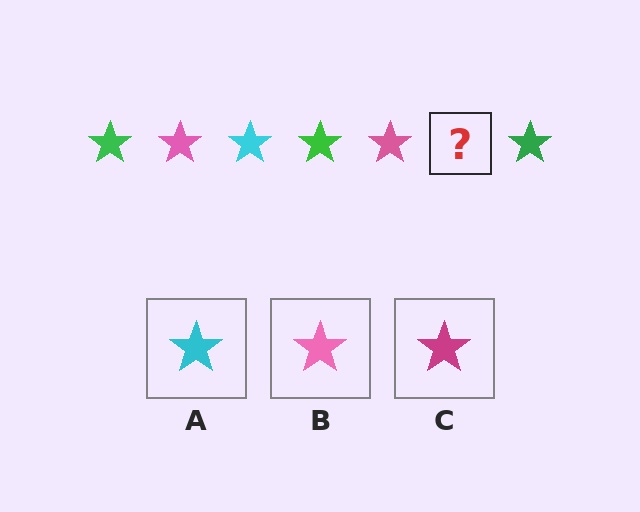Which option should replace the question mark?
Option A.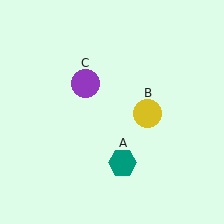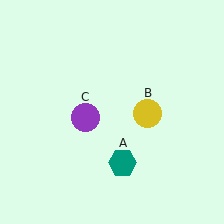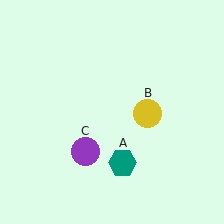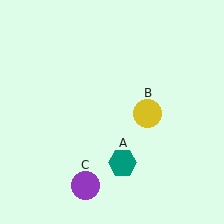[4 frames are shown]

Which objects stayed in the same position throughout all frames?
Teal hexagon (object A) and yellow circle (object B) remained stationary.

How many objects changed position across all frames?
1 object changed position: purple circle (object C).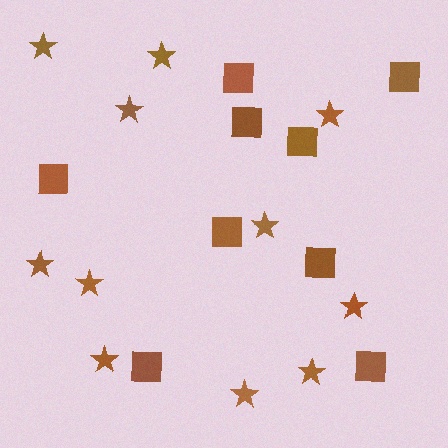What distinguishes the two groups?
There are 2 groups: one group of squares (9) and one group of stars (11).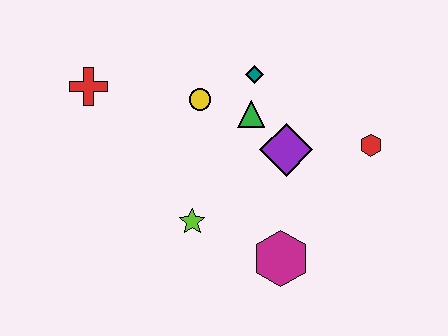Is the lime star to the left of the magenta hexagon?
Yes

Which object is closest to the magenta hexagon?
The lime star is closest to the magenta hexagon.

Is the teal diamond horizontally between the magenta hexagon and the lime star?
Yes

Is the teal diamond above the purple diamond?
Yes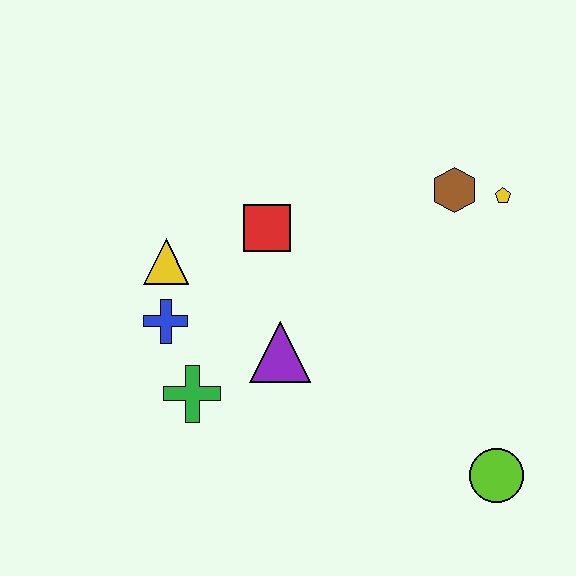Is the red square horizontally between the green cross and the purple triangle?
Yes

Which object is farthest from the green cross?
The yellow pentagon is farthest from the green cross.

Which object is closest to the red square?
The yellow triangle is closest to the red square.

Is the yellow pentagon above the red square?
Yes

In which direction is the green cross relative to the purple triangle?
The green cross is to the left of the purple triangle.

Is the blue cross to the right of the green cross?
No